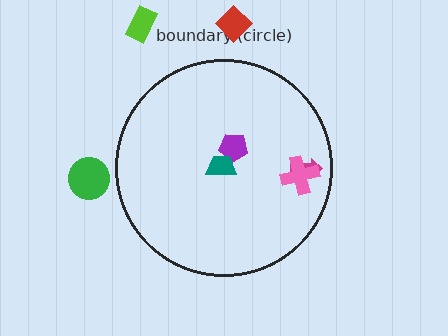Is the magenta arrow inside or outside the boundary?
Inside.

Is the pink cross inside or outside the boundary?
Inside.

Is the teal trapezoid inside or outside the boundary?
Inside.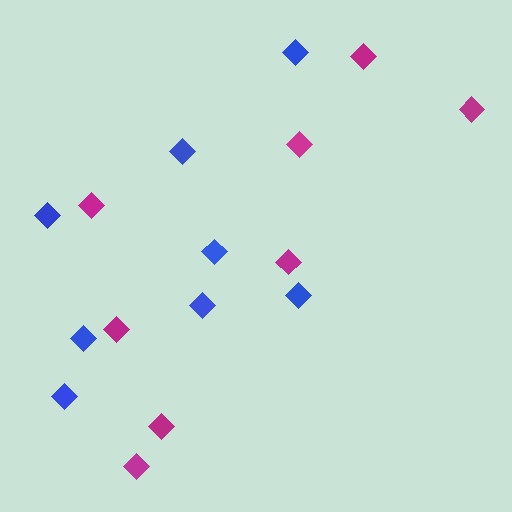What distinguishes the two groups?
There are 2 groups: one group of blue diamonds (8) and one group of magenta diamonds (8).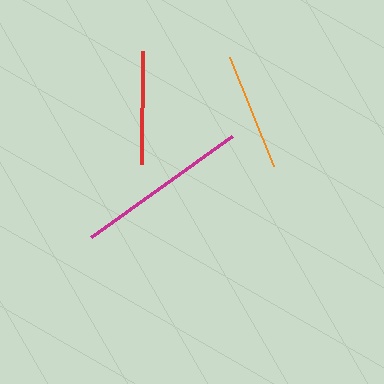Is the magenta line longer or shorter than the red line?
The magenta line is longer than the red line.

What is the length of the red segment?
The red segment is approximately 113 pixels long.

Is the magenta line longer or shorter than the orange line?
The magenta line is longer than the orange line.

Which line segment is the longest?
The magenta line is the longest at approximately 174 pixels.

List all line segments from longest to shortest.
From longest to shortest: magenta, orange, red.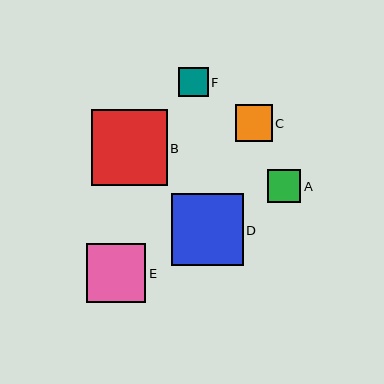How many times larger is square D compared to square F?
Square D is approximately 2.4 times the size of square F.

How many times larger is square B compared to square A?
Square B is approximately 2.3 times the size of square A.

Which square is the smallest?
Square F is the smallest with a size of approximately 30 pixels.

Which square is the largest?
Square B is the largest with a size of approximately 75 pixels.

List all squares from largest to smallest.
From largest to smallest: B, D, E, C, A, F.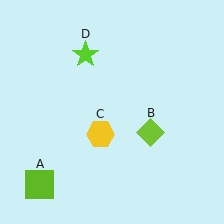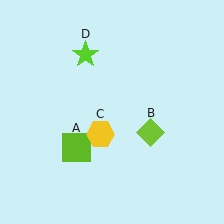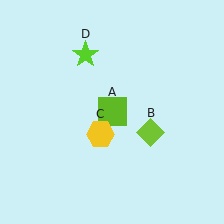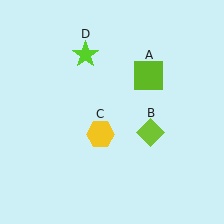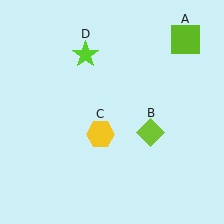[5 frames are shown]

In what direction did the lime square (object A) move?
The lime square (object A) moved up and to the right.